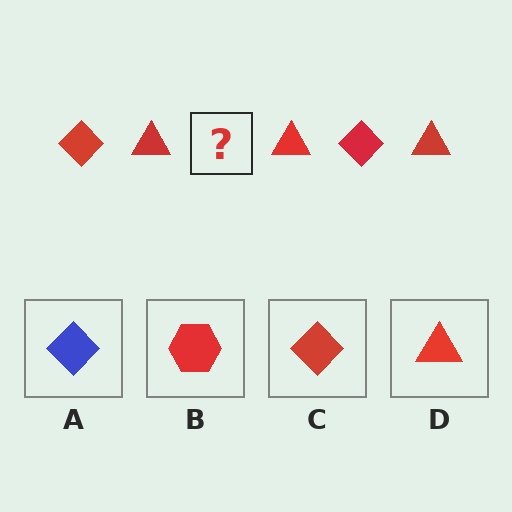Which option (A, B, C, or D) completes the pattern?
C.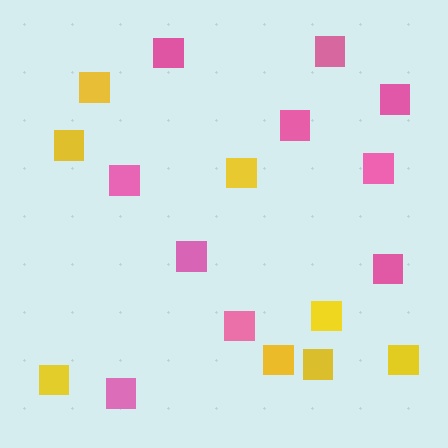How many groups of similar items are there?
There are 2 groups: one group of yellow squares (8) and one group of pink squares (10).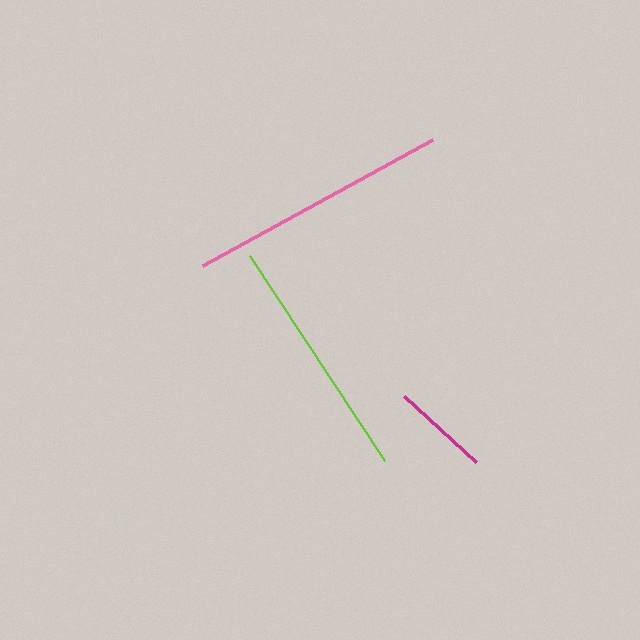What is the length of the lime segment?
The lime segment is approximately 246 pixels long.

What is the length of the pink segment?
The pink segment is approximately 262 pixels long.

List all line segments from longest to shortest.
From longest to shortest: pink, lime, magenta.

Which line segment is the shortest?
The magenta line is the shortest at approximately 98 pixels.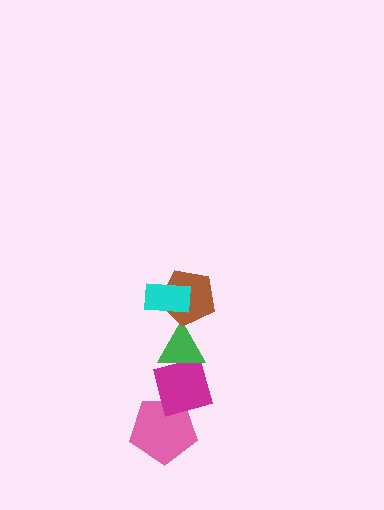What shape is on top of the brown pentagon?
The cyan rectangle is on top of the brown pentagon.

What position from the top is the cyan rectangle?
The cyan rectangle is 1st from the top.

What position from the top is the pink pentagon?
The pink pentagon is 5th from the top.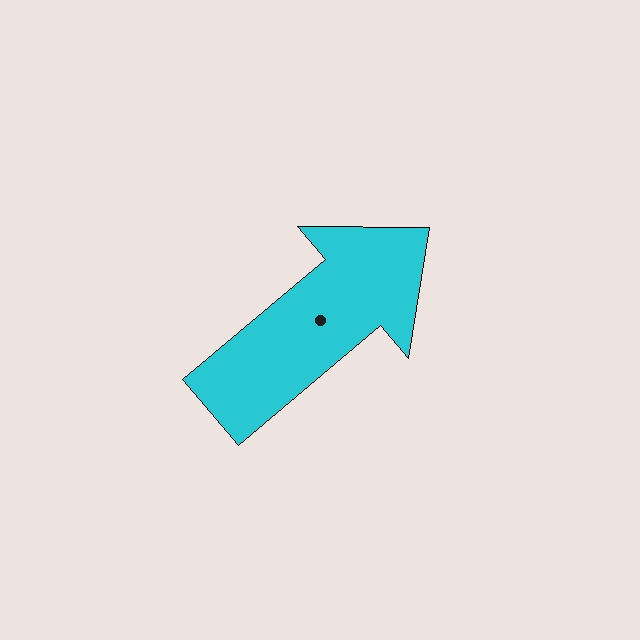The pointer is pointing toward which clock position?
Roughly 2 o'clock.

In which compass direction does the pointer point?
Northeast.